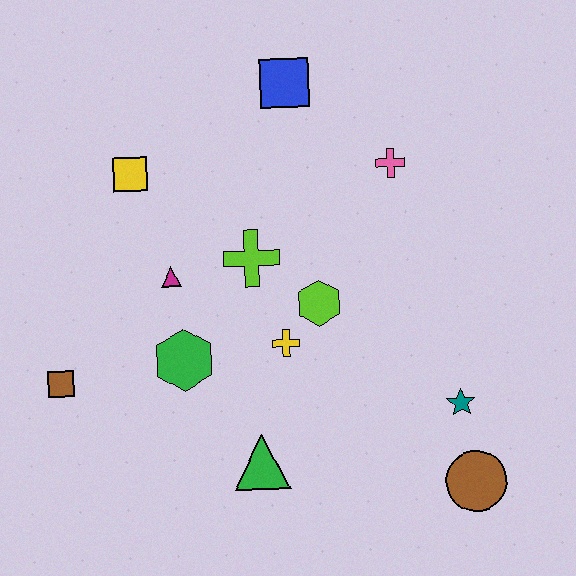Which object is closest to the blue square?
The pink cross is closest to the blue square.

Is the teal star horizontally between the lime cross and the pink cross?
No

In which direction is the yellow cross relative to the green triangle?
The yellow cross is above the green triangle.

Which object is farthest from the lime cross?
The brown circle is farthest from the lime cross.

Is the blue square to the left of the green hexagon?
No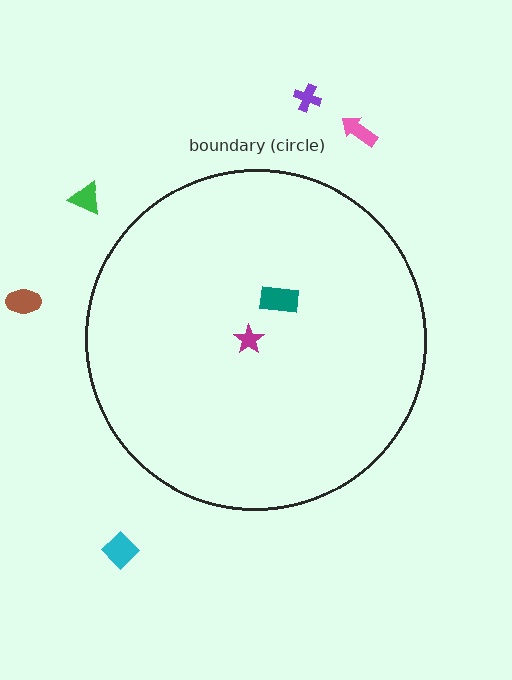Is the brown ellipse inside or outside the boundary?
Outside.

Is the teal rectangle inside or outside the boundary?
Inside.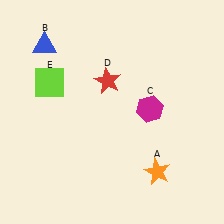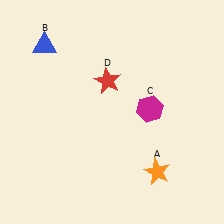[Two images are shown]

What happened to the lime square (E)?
The lime square (E) was removed in Image 2. It was in the top-left area of Image 1.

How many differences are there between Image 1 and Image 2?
There is 1 difference between the two images.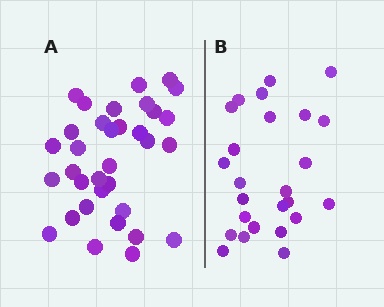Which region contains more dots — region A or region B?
Region A (the left region) has more dots.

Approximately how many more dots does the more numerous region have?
Region A has roughly 8 or so more dots than region B.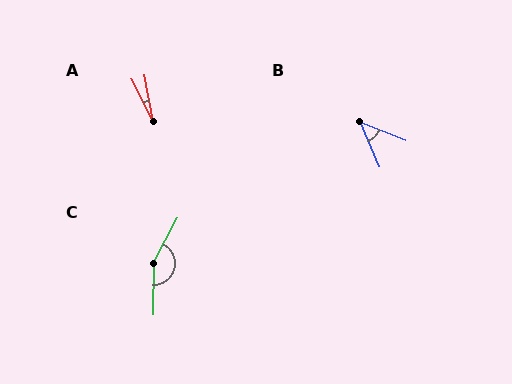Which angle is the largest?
C, at approximately 153 degrees.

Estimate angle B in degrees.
Approximately 46 degrees.